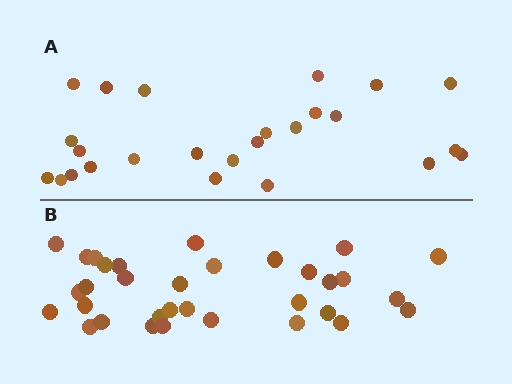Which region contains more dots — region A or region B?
Region B (the bottom region) has more dots.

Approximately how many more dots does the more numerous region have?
Region B has roughly 8 or so more dots than region A.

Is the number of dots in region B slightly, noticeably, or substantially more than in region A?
Region B has noticeably more, but not dramatically so. The ratio is roughly 1.3 to 1.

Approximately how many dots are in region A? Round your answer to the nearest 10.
About 20 dots. (The exact count is 25, which rounds to 20.)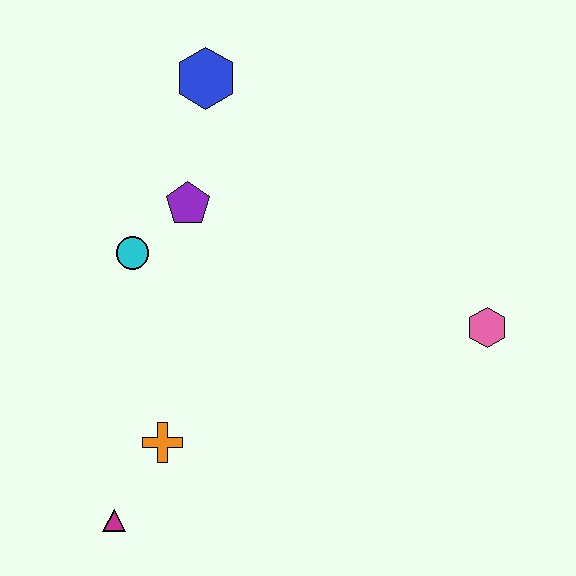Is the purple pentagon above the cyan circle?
Yes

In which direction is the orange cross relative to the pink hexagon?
The orange cross is to the left of the pink hexagon.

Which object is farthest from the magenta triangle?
The blue hexagon is farthest from the magenta triangle.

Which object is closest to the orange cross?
The magenta triangle is closest to the orange cross.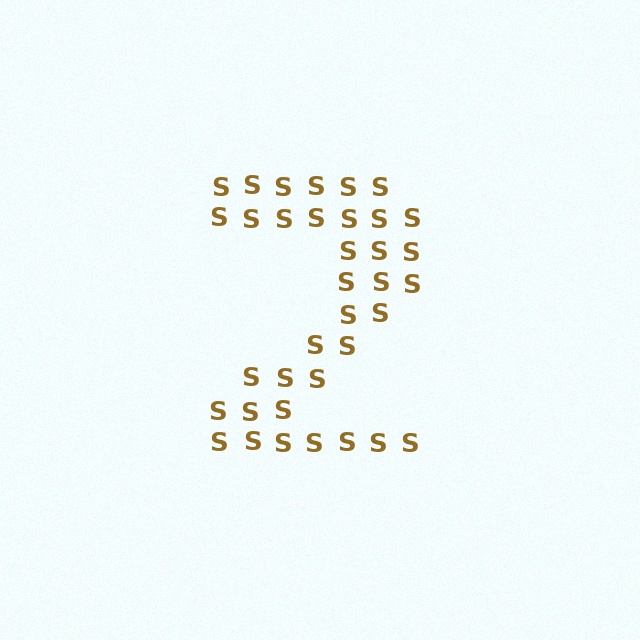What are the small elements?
The small elements are letter S's.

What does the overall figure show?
The overall figure shows the digit 2.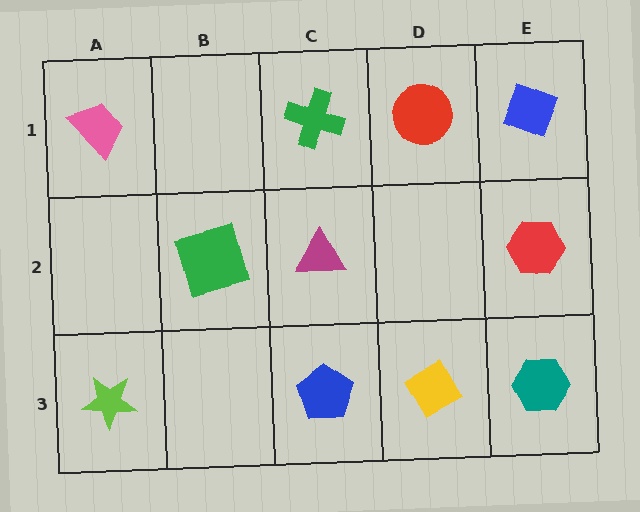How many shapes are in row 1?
4 shapes.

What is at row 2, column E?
A red hexagon.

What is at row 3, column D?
A yellow diamond.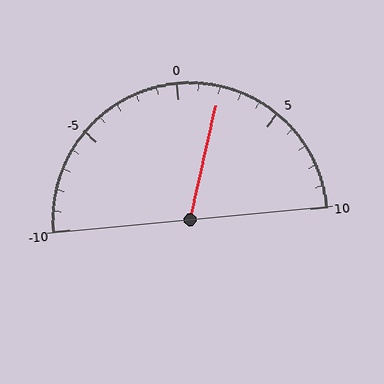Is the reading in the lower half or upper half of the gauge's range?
The reading is in the upper half of the range (-10 to 10).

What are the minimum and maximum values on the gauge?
The gauge ranges from -10 to 10.